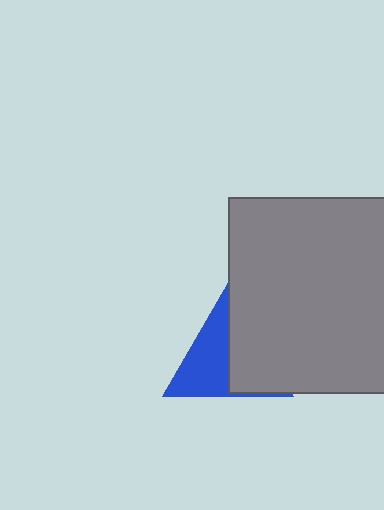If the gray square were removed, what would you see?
You would see the complete blue triangle.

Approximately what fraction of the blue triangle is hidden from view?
Roughly 48% of the blue triangle is hidden behind the gray square.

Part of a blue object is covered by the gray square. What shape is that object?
It is a triangle.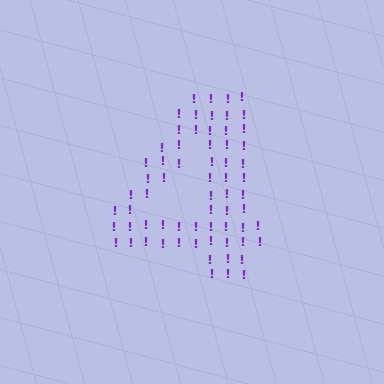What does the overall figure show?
The overall figure shows the digit 4.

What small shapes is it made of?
It is made of small exclamation marks.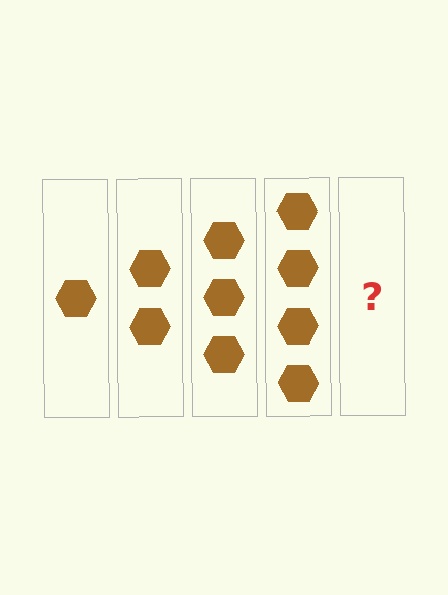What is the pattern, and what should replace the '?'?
The pattern is that each step adds one more hexagon. The '?' should be 5 hexagons.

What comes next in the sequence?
The next element should be 5 hexagons.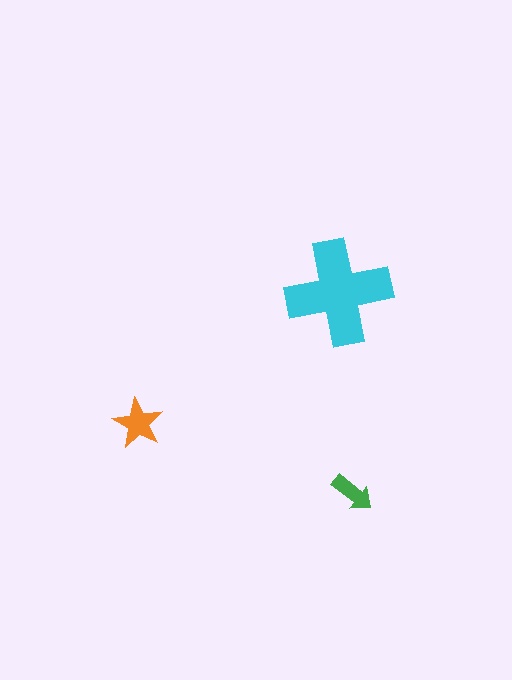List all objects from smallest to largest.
The green arrow, the orange star, the cyan cross.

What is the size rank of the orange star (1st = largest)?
2nd.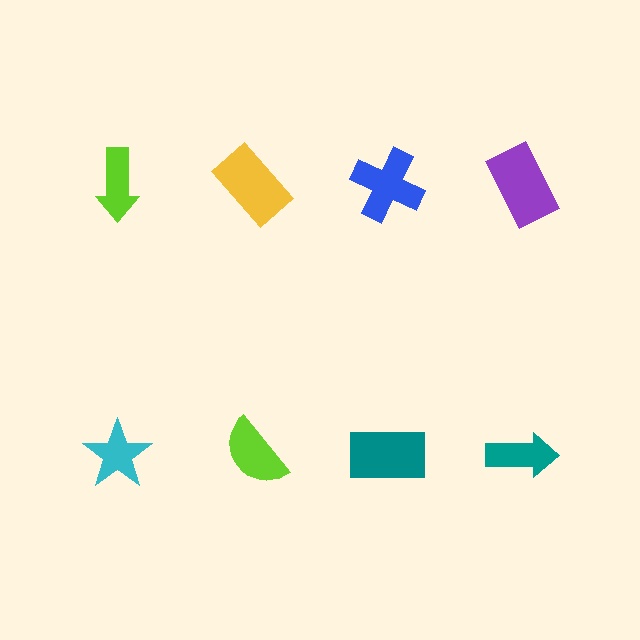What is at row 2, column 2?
A lime semicircle.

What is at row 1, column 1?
A lime arrow.